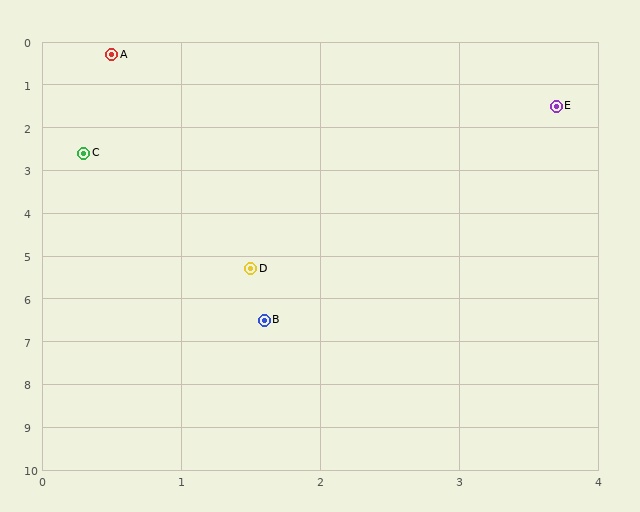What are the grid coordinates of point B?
Point B is at approximately (1.6, 6.5).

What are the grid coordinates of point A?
Point A is at approximately (0.5, 0.3).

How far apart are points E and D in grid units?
Points E and D are about 4.4 grid units apart.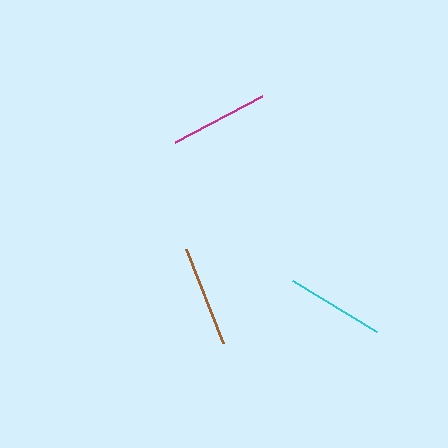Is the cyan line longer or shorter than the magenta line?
The cyan line is longer than the magenta line.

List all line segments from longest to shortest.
From longest to shortest: brown, cyan, magenta.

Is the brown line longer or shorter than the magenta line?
The brown line is longer than the magenta line.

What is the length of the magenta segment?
The magenta segment is approximately 99 pixels long.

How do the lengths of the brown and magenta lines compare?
The brown and magenta lines are approximately the same length.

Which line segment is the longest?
The brown line is the longest at approximately 102 pixels.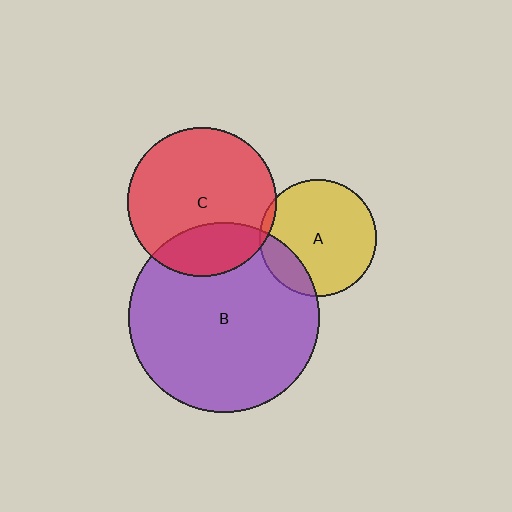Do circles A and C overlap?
Yes.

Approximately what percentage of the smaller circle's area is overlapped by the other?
Approximately 5%.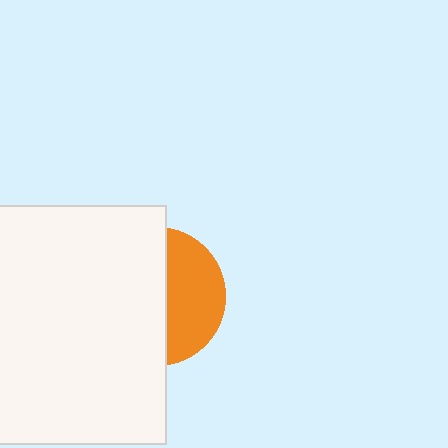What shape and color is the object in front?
The object in front is a white rectangle.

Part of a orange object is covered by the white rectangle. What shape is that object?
It is a circle.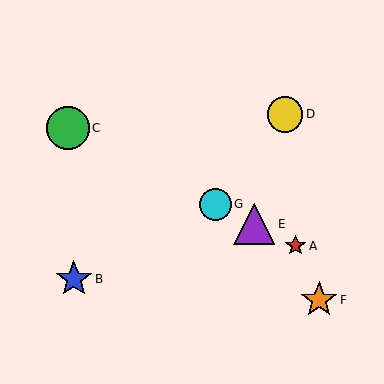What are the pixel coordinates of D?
Object D is at (285, 114).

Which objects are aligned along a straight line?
Objects A, C, E, G are aligned along a straight line.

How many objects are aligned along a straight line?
4 objects (A, C, E, G) are aligned along a straight line.